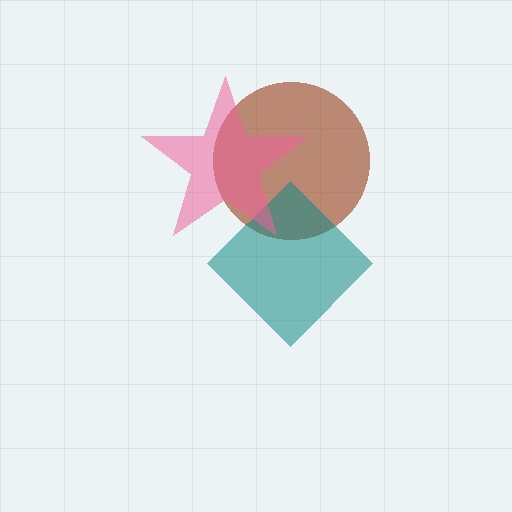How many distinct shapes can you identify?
There are 3 distinct shapes: a brown circle, a teal diamond, a pink star.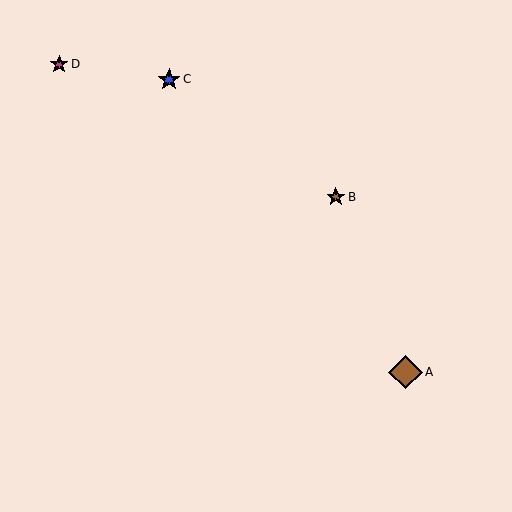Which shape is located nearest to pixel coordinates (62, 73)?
The magenta star (labeled D) at (59, 64) is nearest to that location.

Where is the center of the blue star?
The center of the blue star is at (169, 80).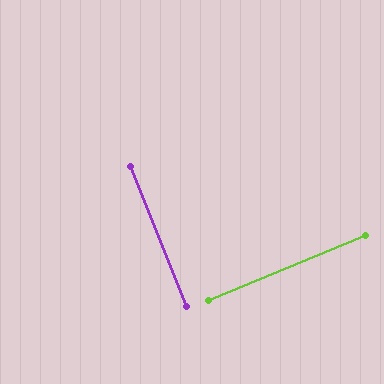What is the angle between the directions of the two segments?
Approximately 89 degrees.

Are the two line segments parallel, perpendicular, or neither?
Perpendicular — they meet at approximately 89°.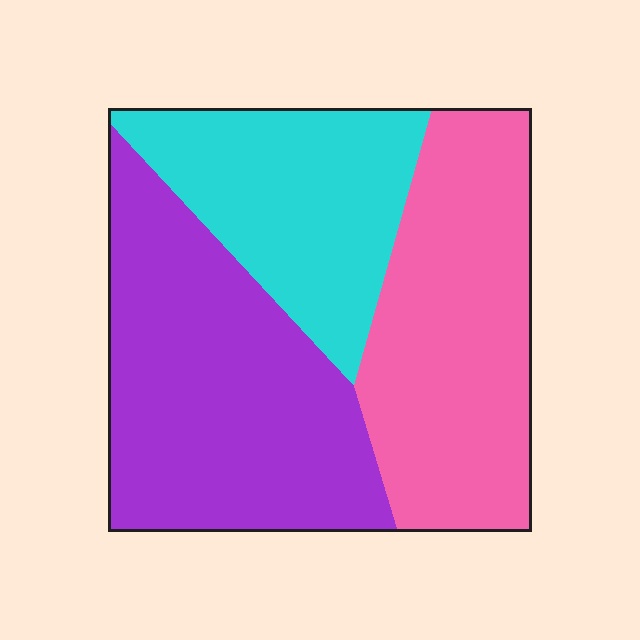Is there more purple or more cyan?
Purple.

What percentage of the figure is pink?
Pink covers roughly 35% of the figure.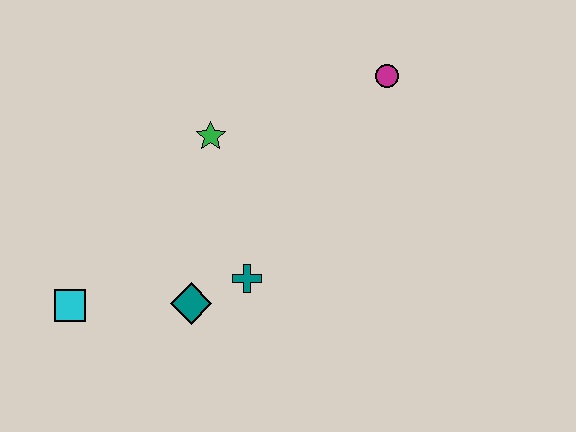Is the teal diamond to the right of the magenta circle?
No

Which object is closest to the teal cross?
The teal diamond is closest to the teal cross.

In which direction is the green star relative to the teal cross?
The green star is above the teal cross.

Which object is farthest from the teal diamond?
The magenta circle is farthest from the teal diamond.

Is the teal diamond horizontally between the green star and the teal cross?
No